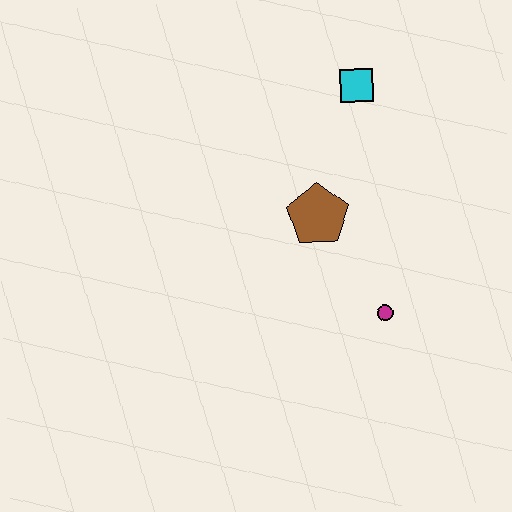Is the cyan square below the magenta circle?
No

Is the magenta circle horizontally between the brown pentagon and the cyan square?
No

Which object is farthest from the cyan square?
The magenta circle is farthest from the cyan square.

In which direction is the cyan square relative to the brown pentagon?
The cyan square is above the brown pentagon.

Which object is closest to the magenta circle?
The brown pentagon is closest to the magenta circle.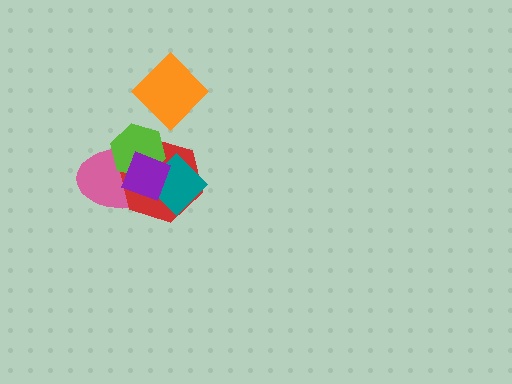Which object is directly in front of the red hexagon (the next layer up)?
The lime hexagon is directly in front of the red hexagon.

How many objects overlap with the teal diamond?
4 objects overlap with the teal diamond.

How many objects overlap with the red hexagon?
4 objects overlap with the red hexagon.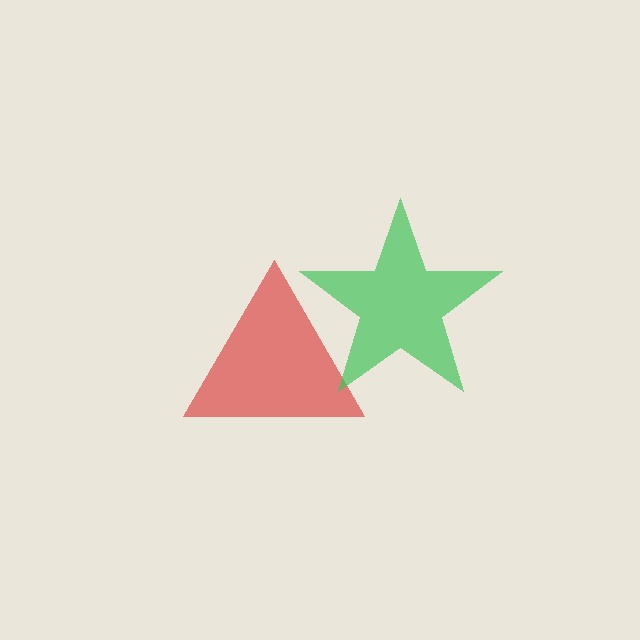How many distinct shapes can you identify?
There are 2 distinct shapes: a red triangle, a green star.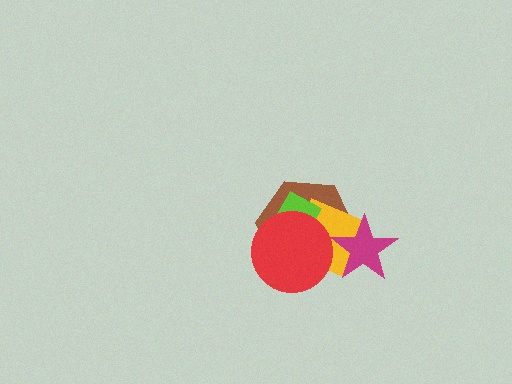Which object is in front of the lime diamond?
The red circle is in front of the lime diamond.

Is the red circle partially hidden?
No, no other shape covers it.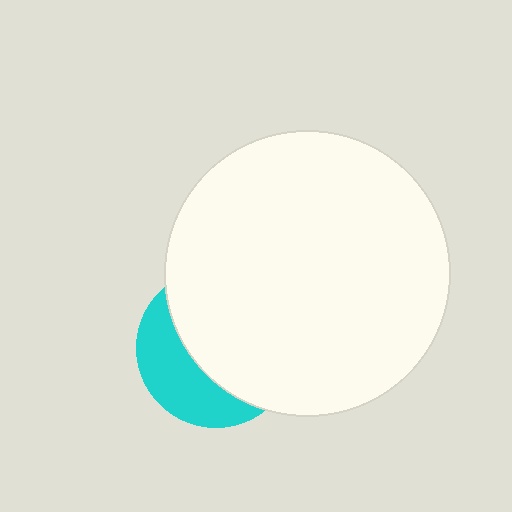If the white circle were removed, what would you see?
You would see the complete cyan circle.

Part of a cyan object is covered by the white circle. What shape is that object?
It is a circle.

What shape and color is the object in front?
The object in front is a white circle.